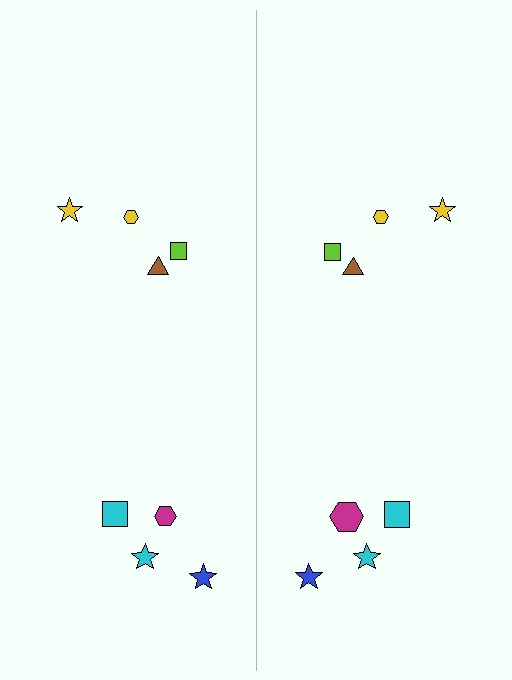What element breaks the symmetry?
The magenta hexagon on the right side has a different size than its mirror counterpart.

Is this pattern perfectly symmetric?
No, the pattern is not perfectly symmetric. The magenta hexagon on the right side has a different size than its mirror counterpart.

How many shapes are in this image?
There are 16 shapes in this image.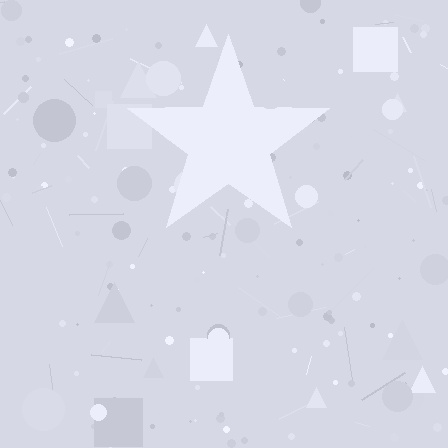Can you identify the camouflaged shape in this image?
The camouflaged shape is a star.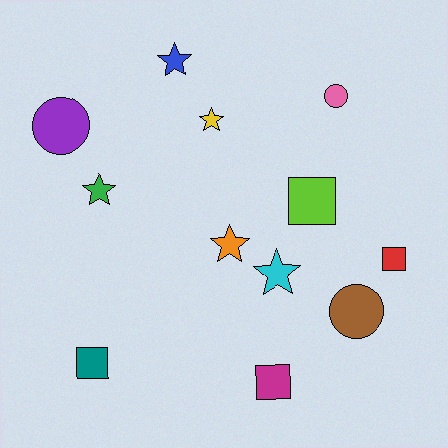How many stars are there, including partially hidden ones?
There are 5 stars.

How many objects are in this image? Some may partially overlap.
There are 12 objects.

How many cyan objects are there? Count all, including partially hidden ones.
There is 1 cyan object.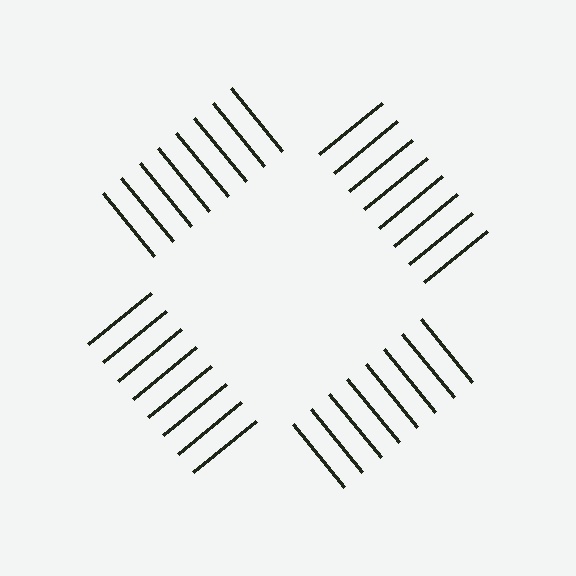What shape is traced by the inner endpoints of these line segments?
An illusory square — the line segments terminate on its edges but no continuous stroke is drawn.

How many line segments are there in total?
32 — 8 along each of the 4 edges.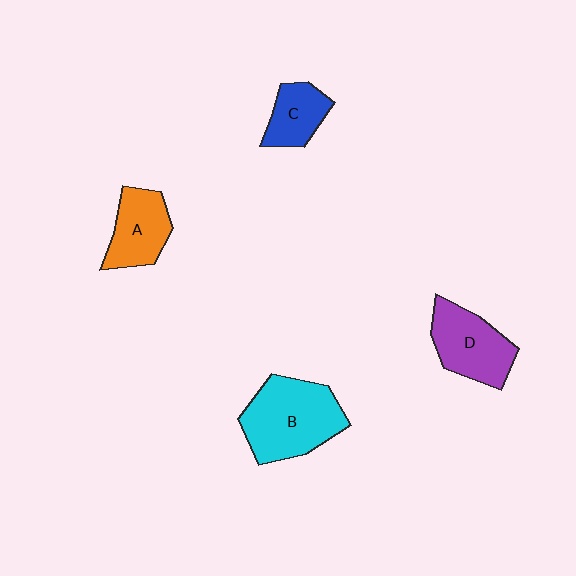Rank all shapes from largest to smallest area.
From largest to smallest: B (cyan), D (purple), A (orange), C (blue).